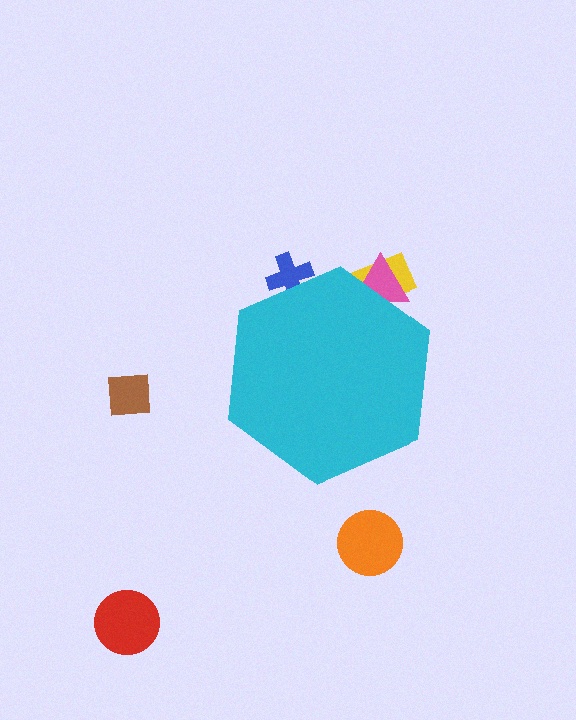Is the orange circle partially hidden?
No, the orange circle is fully visible.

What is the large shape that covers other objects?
A cyan hexagon.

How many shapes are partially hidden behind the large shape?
3 shapes are partially hidden.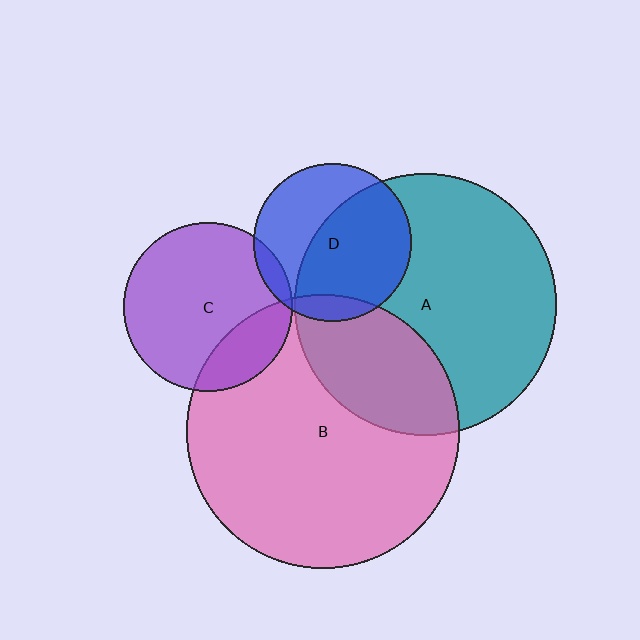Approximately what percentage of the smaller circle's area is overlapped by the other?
Approximately 30%.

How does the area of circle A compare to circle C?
Approximately 2.4 times.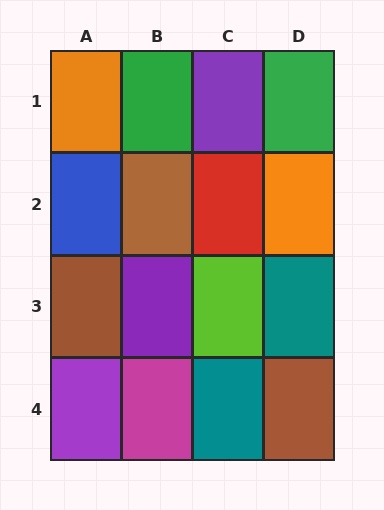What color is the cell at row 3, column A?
Brown.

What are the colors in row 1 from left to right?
Orange, green, purple, green.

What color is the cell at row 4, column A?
Purple.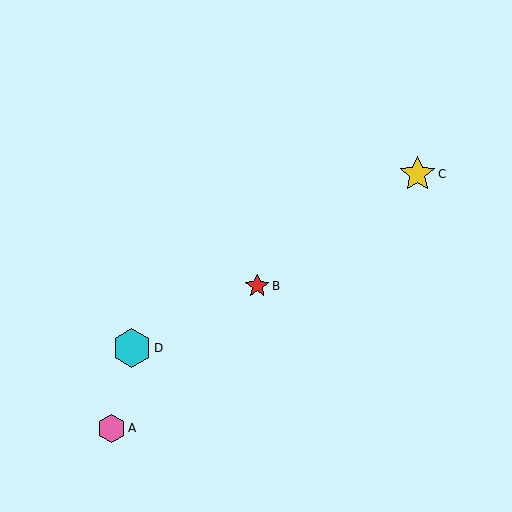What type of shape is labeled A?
Shape A is a pink hexagon.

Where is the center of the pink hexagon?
The center of the pink hexagon is at (111, 428).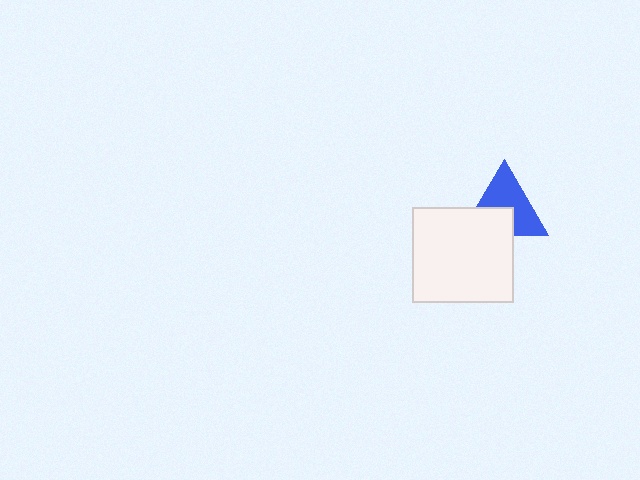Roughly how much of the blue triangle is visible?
About half of it is visible (roughly 63%).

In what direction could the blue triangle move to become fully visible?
The blue triangle could move up. That would shift it out from behind the white rectangle entirely.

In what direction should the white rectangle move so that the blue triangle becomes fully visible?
The white rectangle should move down. That is the shortest direction to clear the overlap and leave the blue triangle fully visible.